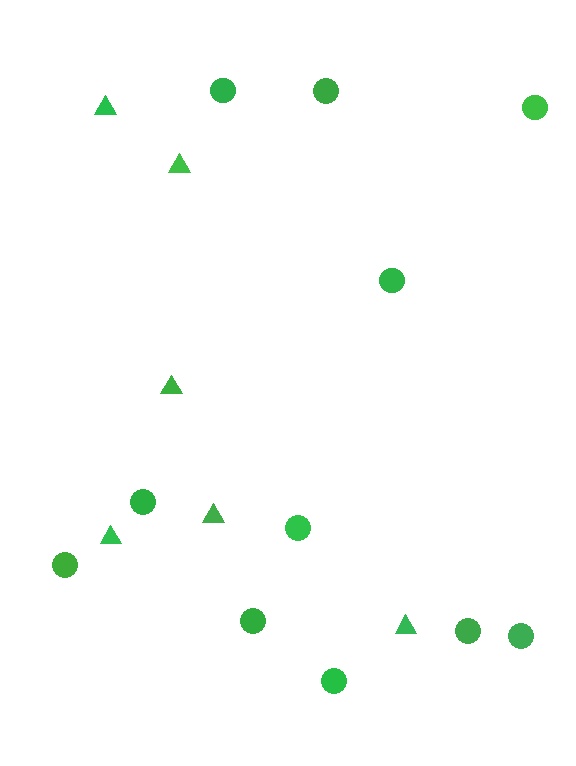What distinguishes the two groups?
There are 2 groups: one group of triangles (6) and one group of circles (11).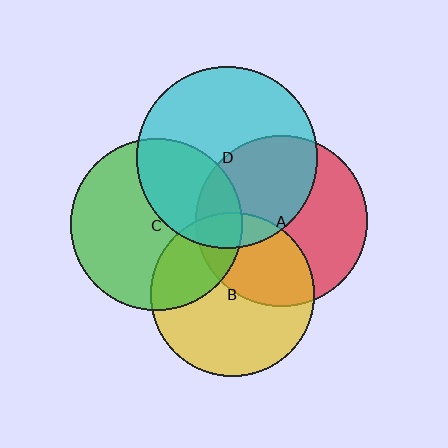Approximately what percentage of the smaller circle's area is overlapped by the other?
Approximately 35%.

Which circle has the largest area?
Circle D (cyan).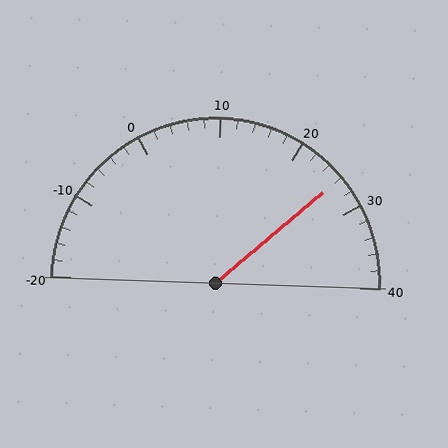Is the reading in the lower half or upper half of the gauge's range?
The reading is in the upper half of the range (-20 to 40).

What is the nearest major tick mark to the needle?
The nearest major tick mark is 30.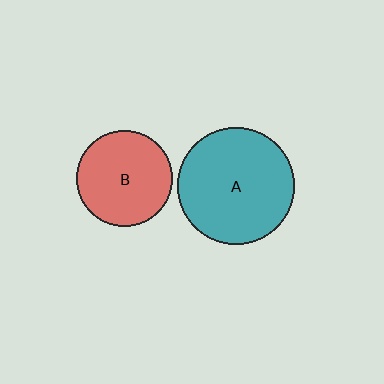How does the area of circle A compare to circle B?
Approximately 1.5 times.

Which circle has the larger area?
Circle A (teal).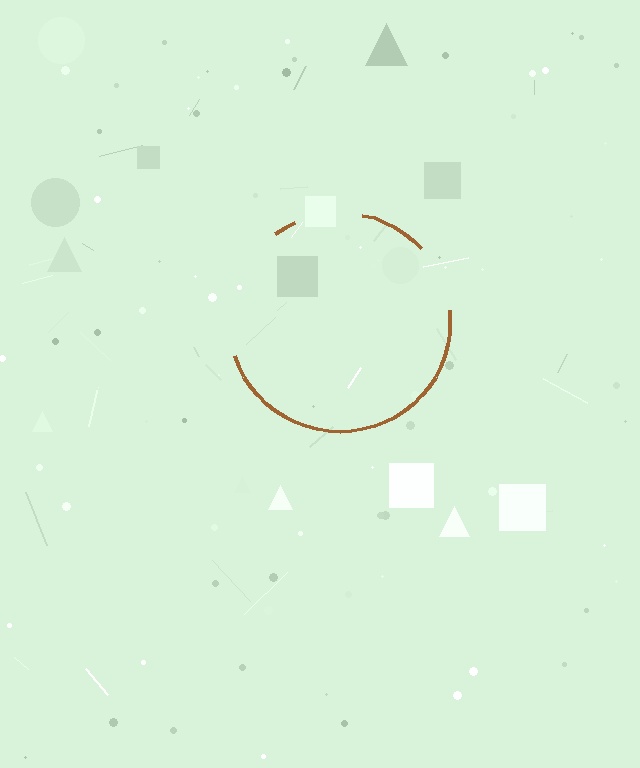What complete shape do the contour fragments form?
The contour fragments form a circle.